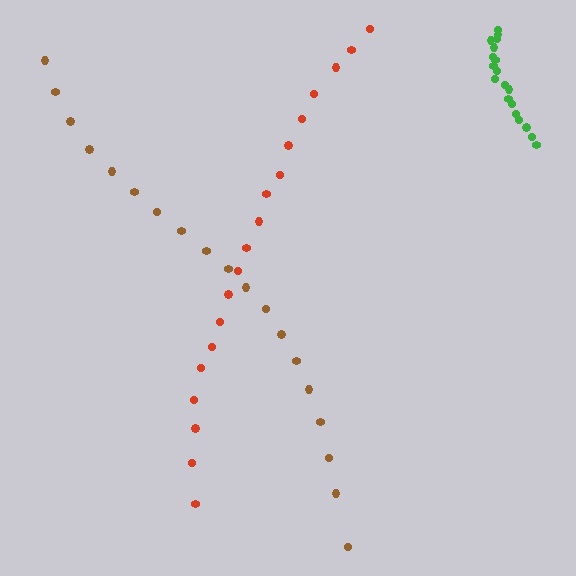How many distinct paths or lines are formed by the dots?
There are 3 distinct paths.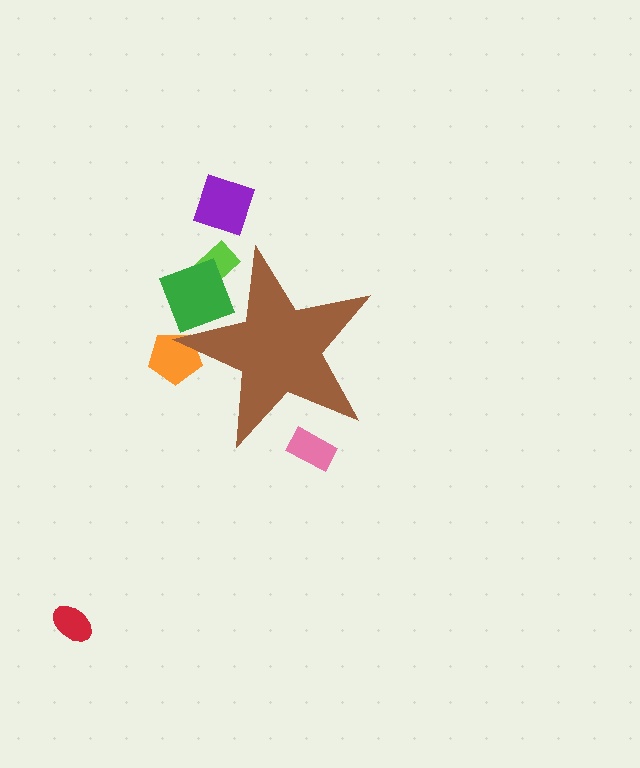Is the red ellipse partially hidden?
No, the red ellipse is fully visible.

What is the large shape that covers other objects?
A brown star.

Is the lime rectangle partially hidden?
Yes, the lime rectangle is partially hidden behind the brown star.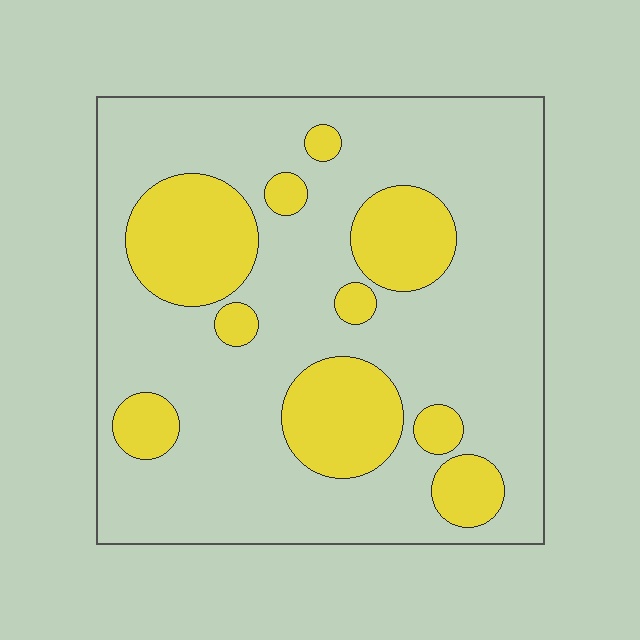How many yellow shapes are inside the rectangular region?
10.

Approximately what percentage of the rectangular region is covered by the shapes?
Approximately 25%.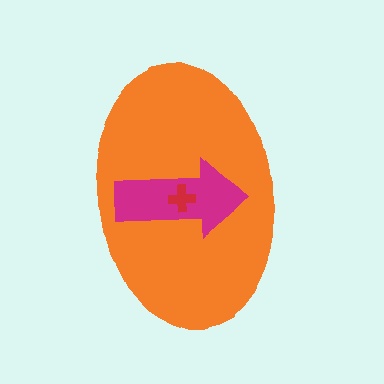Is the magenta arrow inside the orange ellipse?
Yes.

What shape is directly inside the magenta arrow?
The red cross.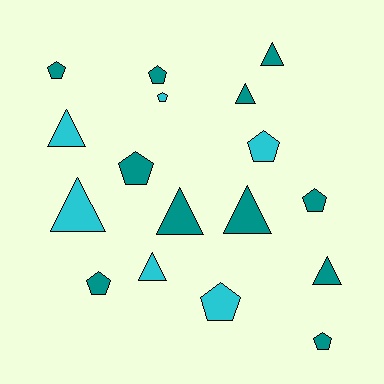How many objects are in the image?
There are 17 objects.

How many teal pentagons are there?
There are 6 teal pentagons.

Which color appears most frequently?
Teal, with 11 objects.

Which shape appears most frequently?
Pentagon, with 9 objects.